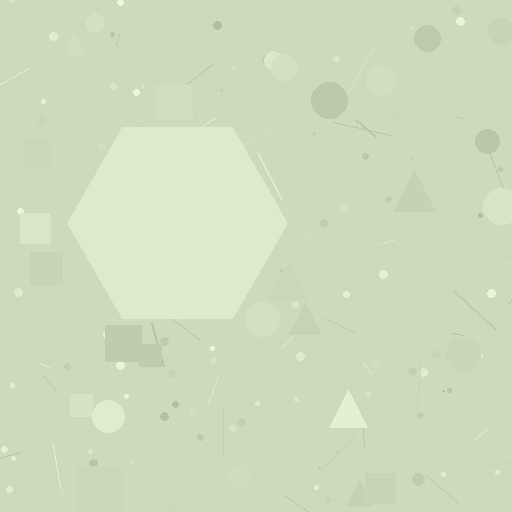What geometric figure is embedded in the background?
A hexagon is embedded in the background.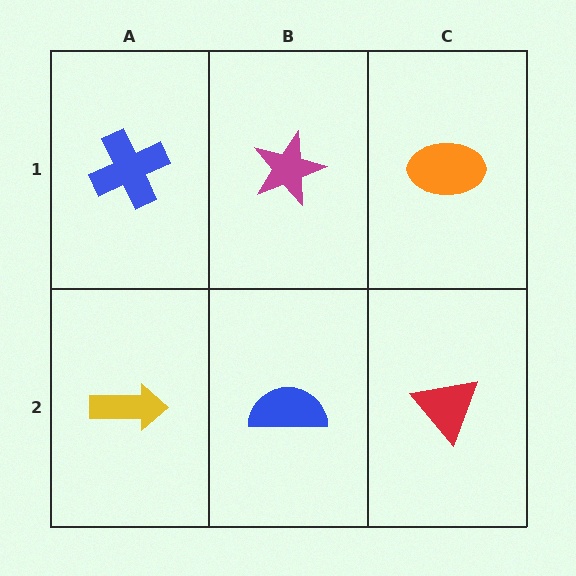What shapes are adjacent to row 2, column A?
A blue cross (row 1, column A), a blue semicircle (row 2, column B).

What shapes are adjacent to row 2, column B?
A magenta star (row 1, column B), a yellow arrow (row 2, column A), a red triangle (row 2, column C).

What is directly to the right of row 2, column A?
A blue semicircle.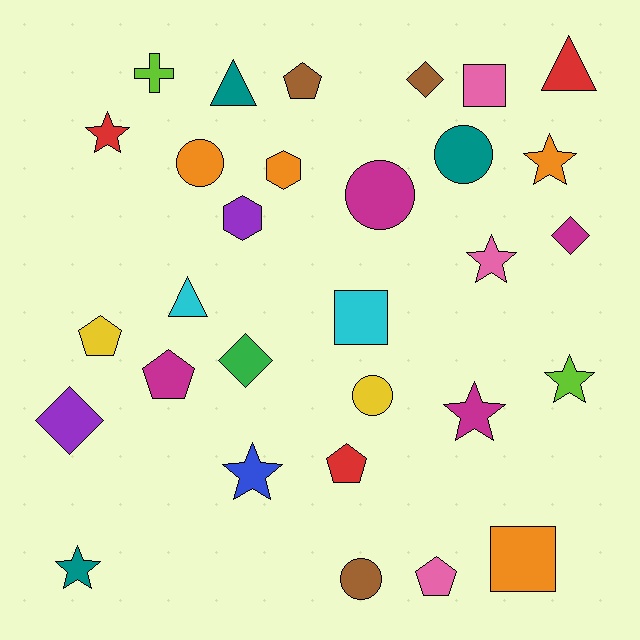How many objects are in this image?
There are 30 objects.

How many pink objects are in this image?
There are 3 pink objects.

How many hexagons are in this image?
There are 2 hexagons.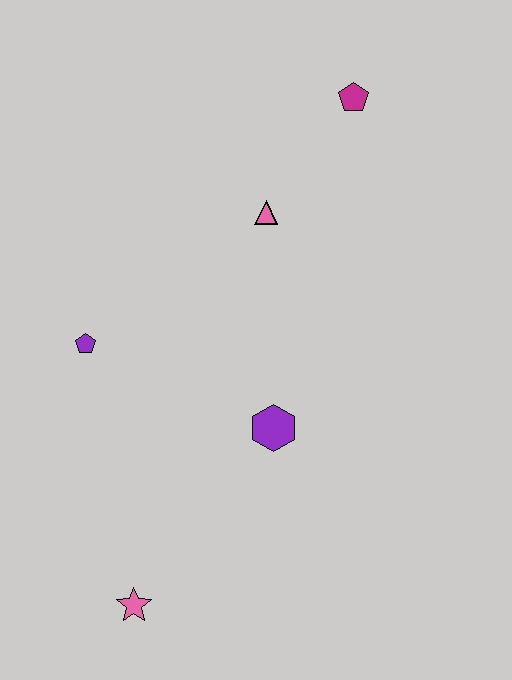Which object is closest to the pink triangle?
The magenta pentagon is closest to the pink triangle.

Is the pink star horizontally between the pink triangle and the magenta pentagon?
No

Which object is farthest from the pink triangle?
The pink star is farthest from the pink triangle.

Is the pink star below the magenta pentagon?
Yes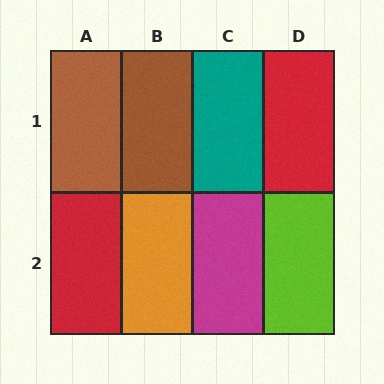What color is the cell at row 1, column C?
Teal.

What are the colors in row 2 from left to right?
Red, orange, magenta, lime.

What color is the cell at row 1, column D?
Red.